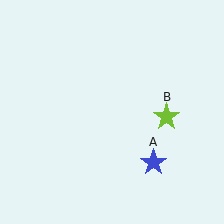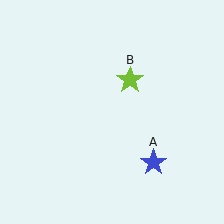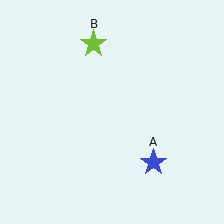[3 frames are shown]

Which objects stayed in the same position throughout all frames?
Blue star (object A) remained stationary.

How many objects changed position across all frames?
1 object changed position: lime star (object B).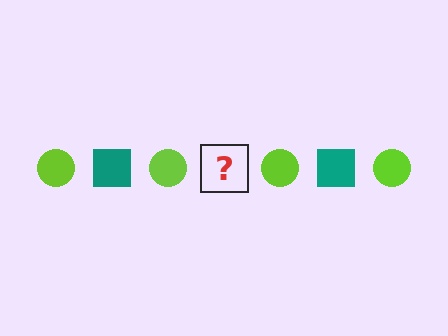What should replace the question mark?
The question mark should be replaced with a teal square.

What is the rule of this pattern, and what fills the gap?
The rule is that the pattern alternates between lime circle and teal square. The gap should be filled with a teal square.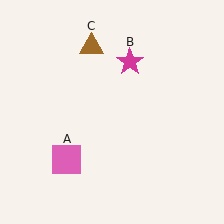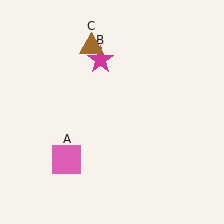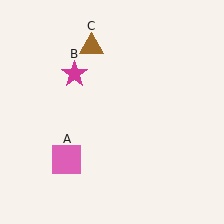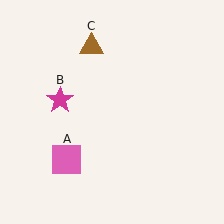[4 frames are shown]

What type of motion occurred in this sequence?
The magenta star (object B) rotated counterclockwise around the center of the scene.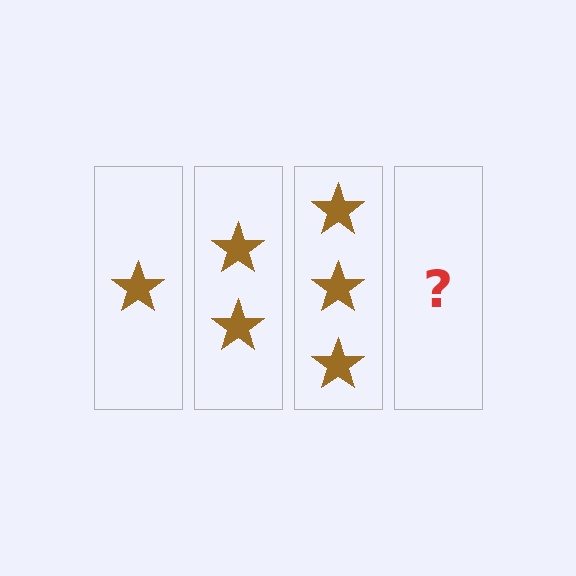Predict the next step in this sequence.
The next step is 4 stars.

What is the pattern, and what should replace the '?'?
The pattern is that each step adds one more star. The '?' should be 4 stars.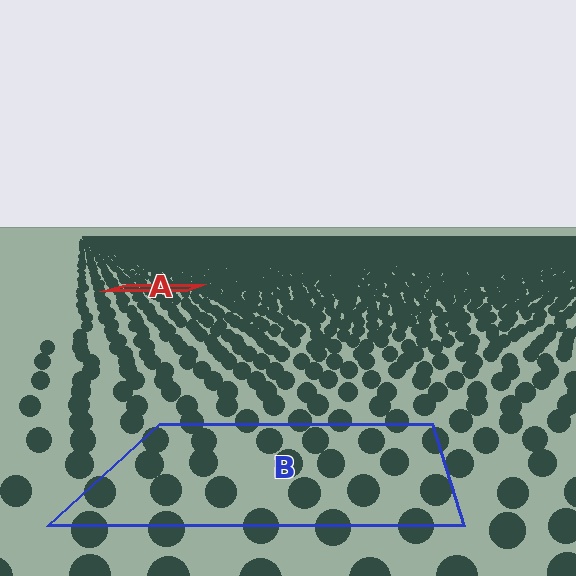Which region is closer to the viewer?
Region B is closer. The texture elements there are larger and more spread out.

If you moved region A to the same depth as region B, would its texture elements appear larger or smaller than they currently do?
They would appear larger. At a closer depth, the same texture elements are projected at a bigger on-screen size.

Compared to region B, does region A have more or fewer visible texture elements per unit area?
Region A has more texture elements per unit area — they are packed more densely because it is farther away.